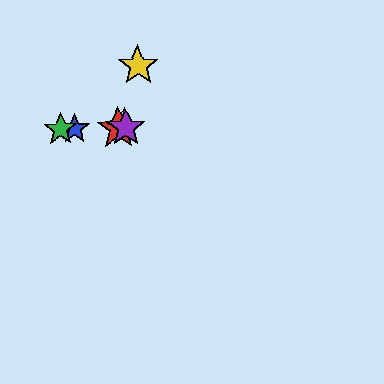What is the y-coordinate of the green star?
The green star is at y≈129.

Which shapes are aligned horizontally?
The red star, the blue star, the green star, the purple star are aligned horizontally.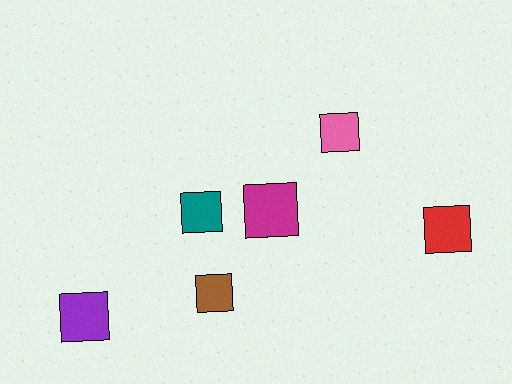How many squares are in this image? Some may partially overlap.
There are 6 squares.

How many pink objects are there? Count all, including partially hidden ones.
There is 1 pink object.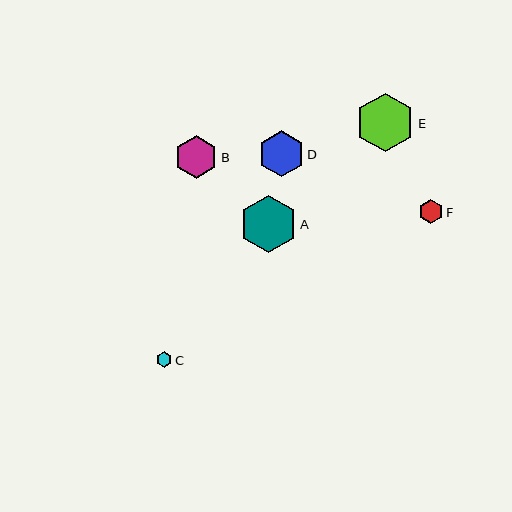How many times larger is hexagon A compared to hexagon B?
Hexagon A is approximately 1.3 times the size of hexagon B.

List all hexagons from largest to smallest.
From largest to smallest: E, A, D, B, F, C.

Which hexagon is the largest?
Hexagon E is the largest with a size of approximately 59 pixels.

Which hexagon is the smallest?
Hexagon C is the smallest with a size of approximately 16 pixels.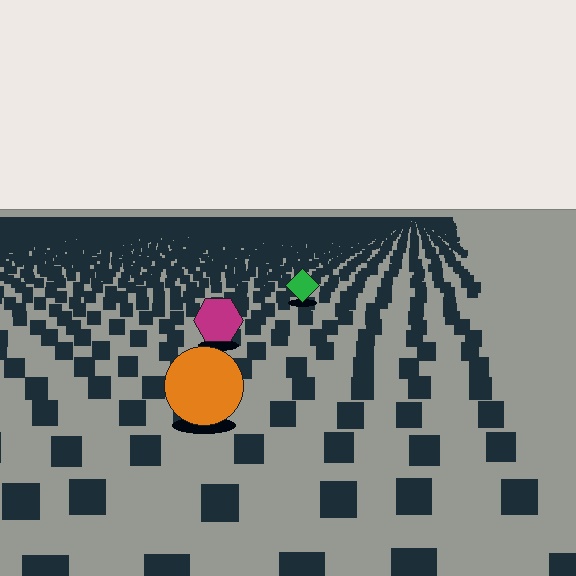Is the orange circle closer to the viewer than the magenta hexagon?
Yes. The orange circle is closer — you can tell from the texture gradient: the ground texture is coarser near it.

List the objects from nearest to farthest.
From nearest to farthest: the orange circle, the magenta hexagon, the green diamond.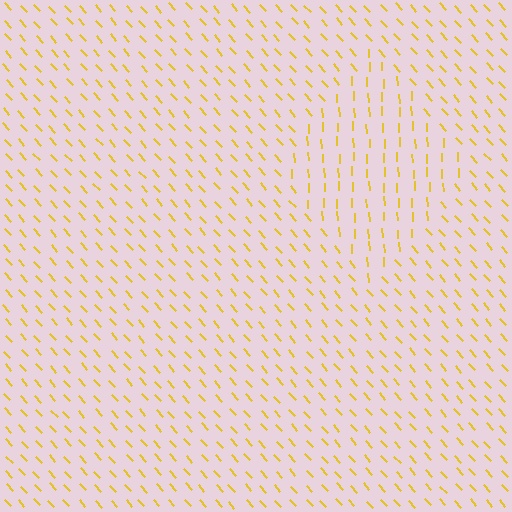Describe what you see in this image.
The image is filled with small yellow line segments. A diamond region in the image has lines oriented differently from the surrounding lines, creating a visible texture boundary.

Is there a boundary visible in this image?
Yes, there is a texture boundary formed by a change in line orientation.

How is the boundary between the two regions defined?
The boundary is defined purely by a change in line orientation (approximately 39 degrees difference). All lines are the same color and thickness.